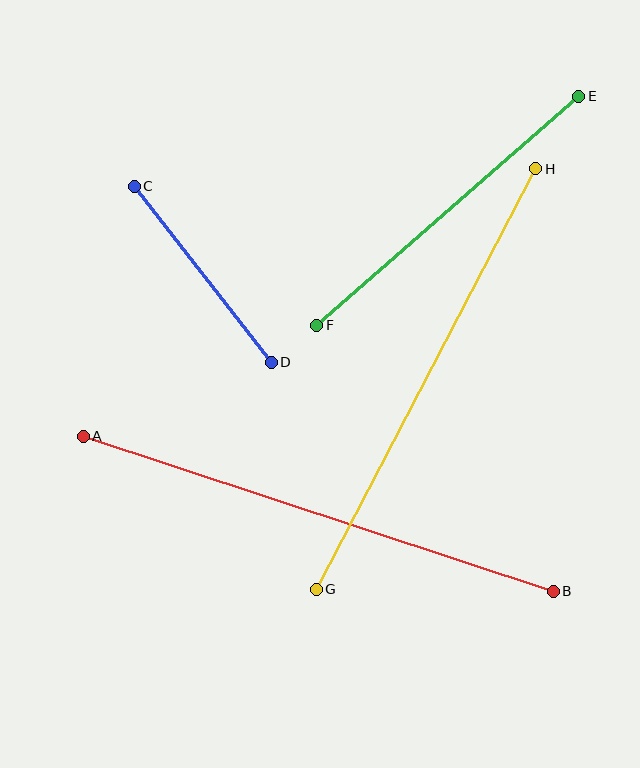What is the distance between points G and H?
The distance is approximately 474 pixels.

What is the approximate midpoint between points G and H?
The midpoint is at approximately (426, 379) pixels.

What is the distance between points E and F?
The distance is approximately 348 pixels.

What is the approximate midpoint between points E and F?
The midpoint is at approximately (448, 211) pixels.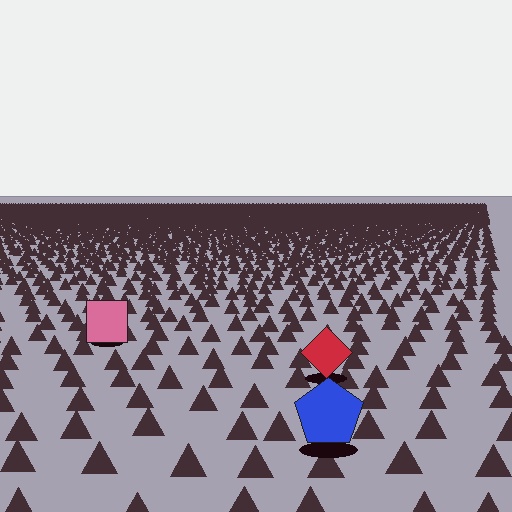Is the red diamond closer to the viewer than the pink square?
Yes. The red diamond is closer — you can tell from the texture gradient: the ground texture is coarser near it.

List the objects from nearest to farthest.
From nearest to farthest: the blue pentagon, the red diamond, the pink square.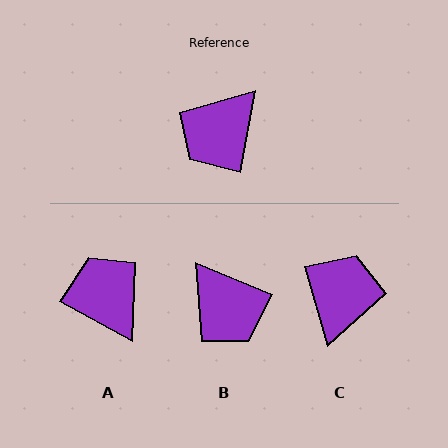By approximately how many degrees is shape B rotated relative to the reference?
Approximately 78 degrees counter-clockwise.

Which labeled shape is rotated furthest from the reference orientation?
C, about 154 degrees away.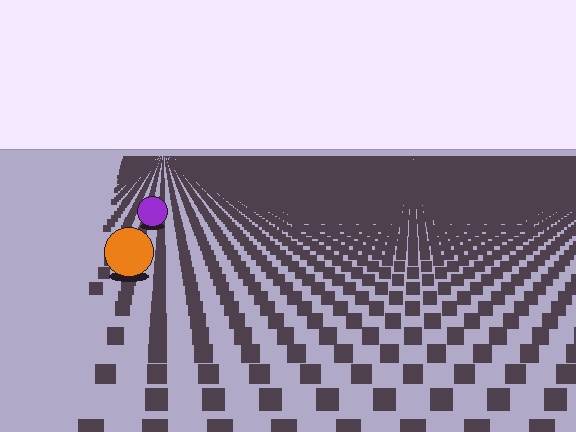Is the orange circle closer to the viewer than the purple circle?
Yes. The orange circle is closer — you can tell from the texture gradient: the ground texture is coarser near it.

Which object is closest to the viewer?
The orange circle is closest. The texture marks near it are larger and more spread out.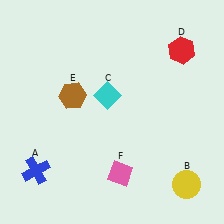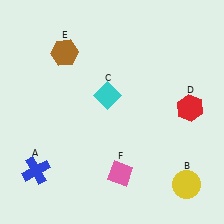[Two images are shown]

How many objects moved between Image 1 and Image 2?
2 objects moved between the two images.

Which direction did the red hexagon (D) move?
The red hexagon (D) moved down.